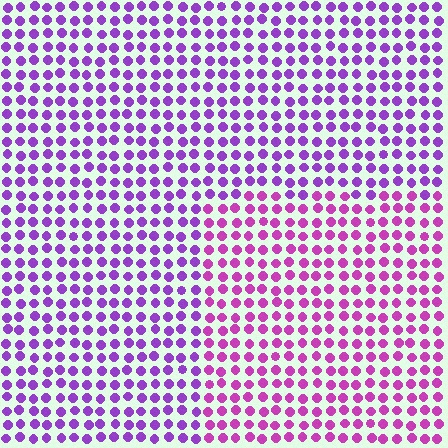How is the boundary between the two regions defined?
The boundary is defined purely by a slight shift in hue (about 30 degrees). Spacing, size, and orientation are identical on both sides.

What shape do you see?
I see a rectangle.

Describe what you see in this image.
The image is filled with small purple elements in a uniform arrangement. A rectangle-shaped region is visible where the elements are tinted to a slightly different hue, forming a subtle color boundary.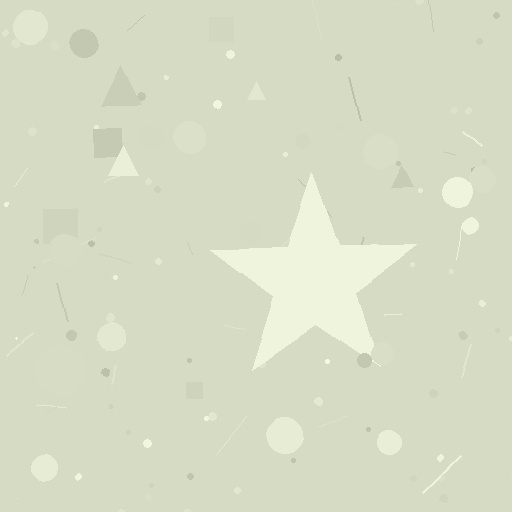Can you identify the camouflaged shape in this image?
The camouflaged shape is a star.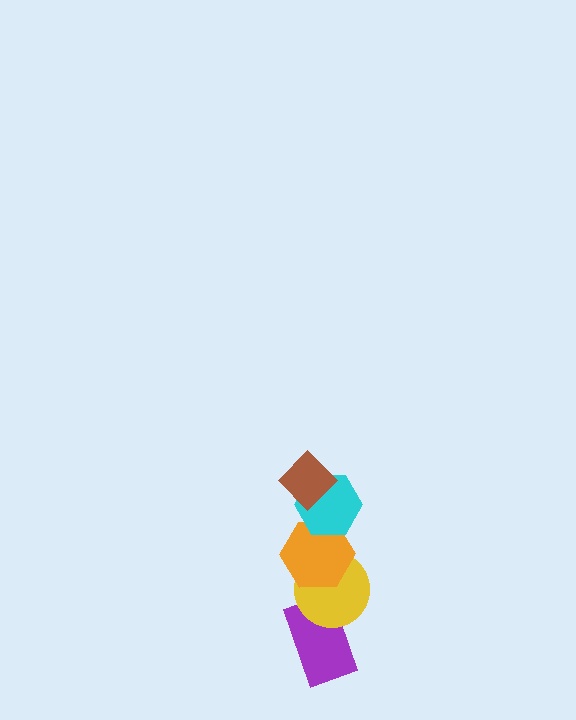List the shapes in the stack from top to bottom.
From top to bottom: the brown diamond, the cyan hexagon, the orange hexagon, the yellow circle, the purple rectangle.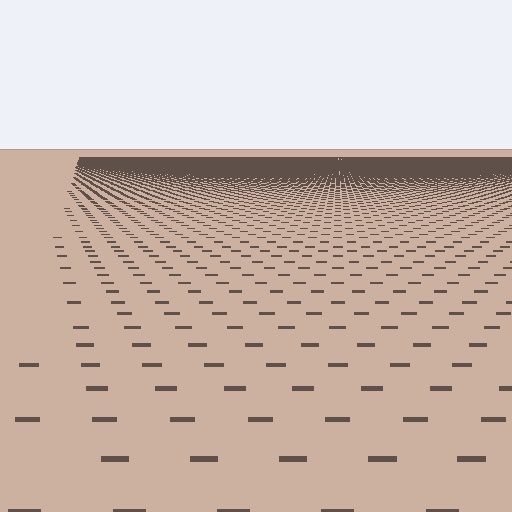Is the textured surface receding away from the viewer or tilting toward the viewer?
The surface is receding away from the viewer. Texture elements get smaller and denser toward the top.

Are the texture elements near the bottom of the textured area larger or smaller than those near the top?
Larger. Near the bottom, elements are closer to the viewer and appear at a bigger on-screen size.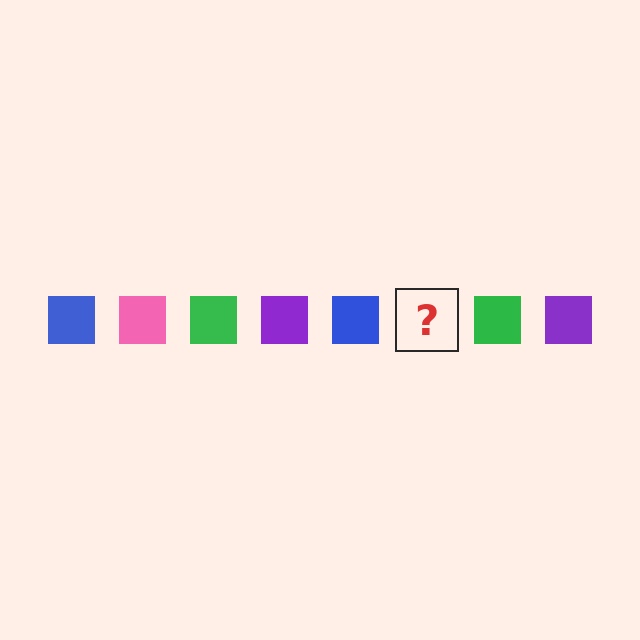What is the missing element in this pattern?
The missing element is a pink square.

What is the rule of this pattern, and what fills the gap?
The rule is that the pattern cycles through blue, pink, green, purple squares. The gap should be filled with a pink square.